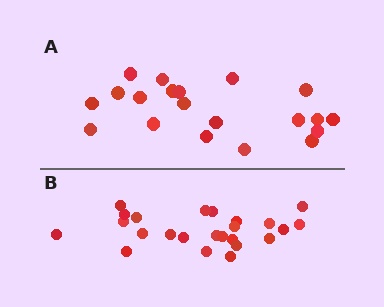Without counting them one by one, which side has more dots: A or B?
Region B (the bottom region) has more dots.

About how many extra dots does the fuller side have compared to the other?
Region B has about 4 more dots than region A.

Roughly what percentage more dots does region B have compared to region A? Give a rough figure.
About 20% more.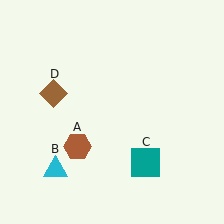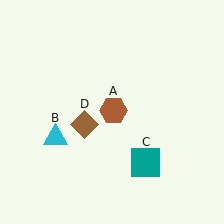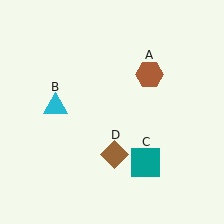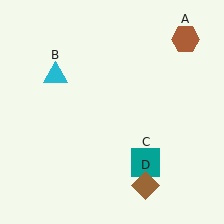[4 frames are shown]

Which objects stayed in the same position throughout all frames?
Teal square (object C) remained stationary.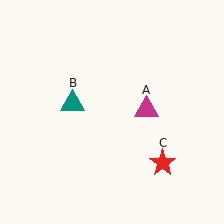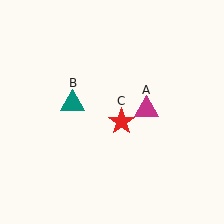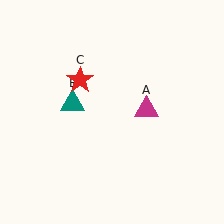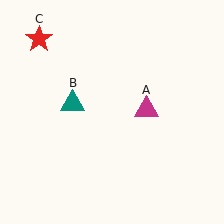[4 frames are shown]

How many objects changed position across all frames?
1 object changed position: red star (object C).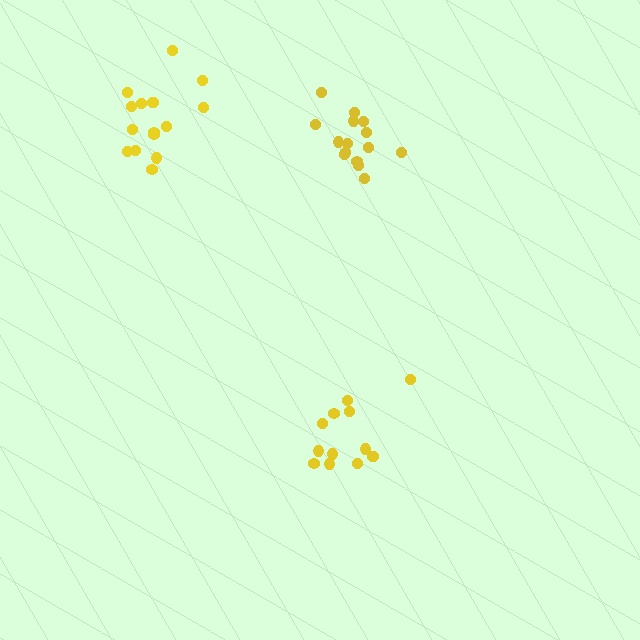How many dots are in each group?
Group 1: 13 dots, Group 2: 16 dots, Group 3: 15 dots (44 total).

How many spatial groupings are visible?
There are 3 spatial groupings.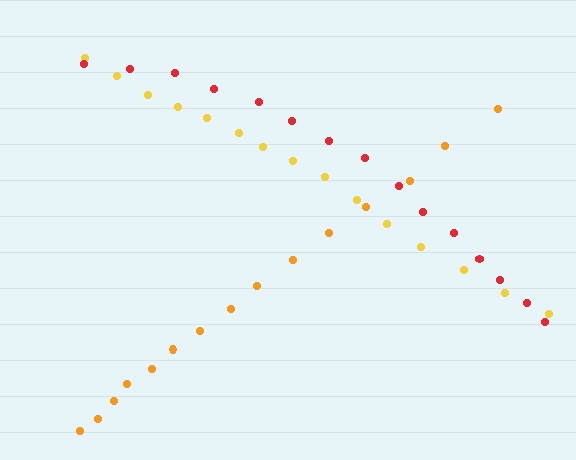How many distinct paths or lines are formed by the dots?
There are 3 distinct paths.